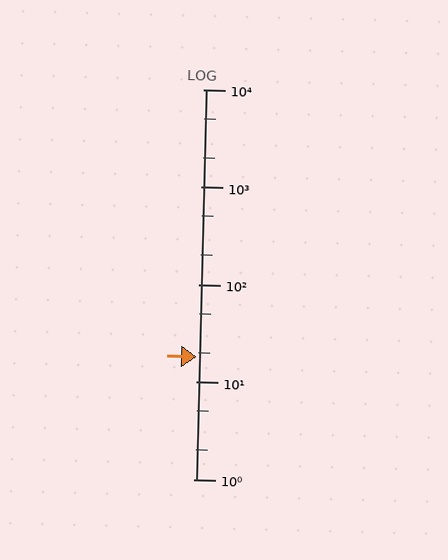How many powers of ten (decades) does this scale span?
The scale spans 4 decades, from 1 to 10000.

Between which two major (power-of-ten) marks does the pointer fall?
The pointer is between 10 and 100.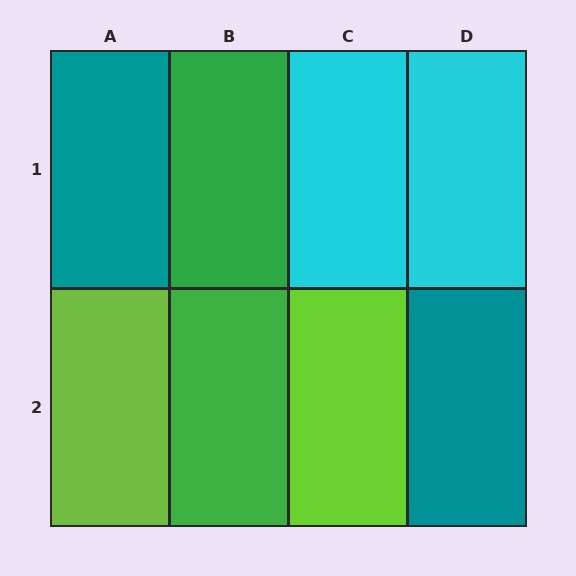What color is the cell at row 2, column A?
Lime.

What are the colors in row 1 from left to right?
Teal, green, cyan, cyan.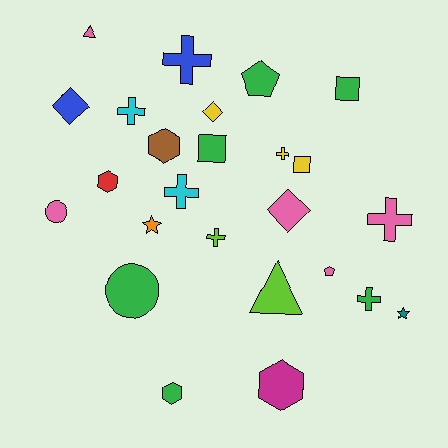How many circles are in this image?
There are 2 circles.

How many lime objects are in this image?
There are 2 lime objects.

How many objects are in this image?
There are 25 objects.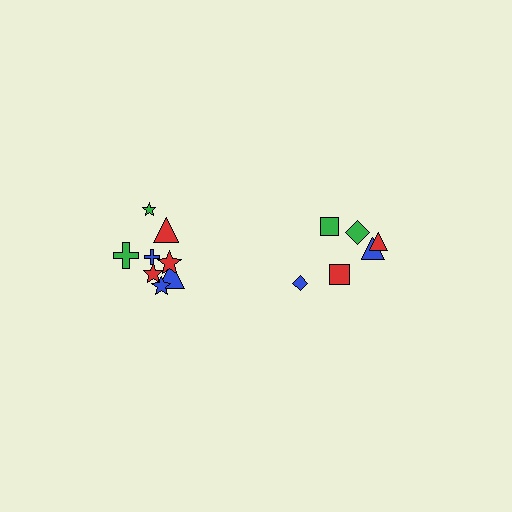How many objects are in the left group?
There are 8 objects.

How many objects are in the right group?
There are 6 objects.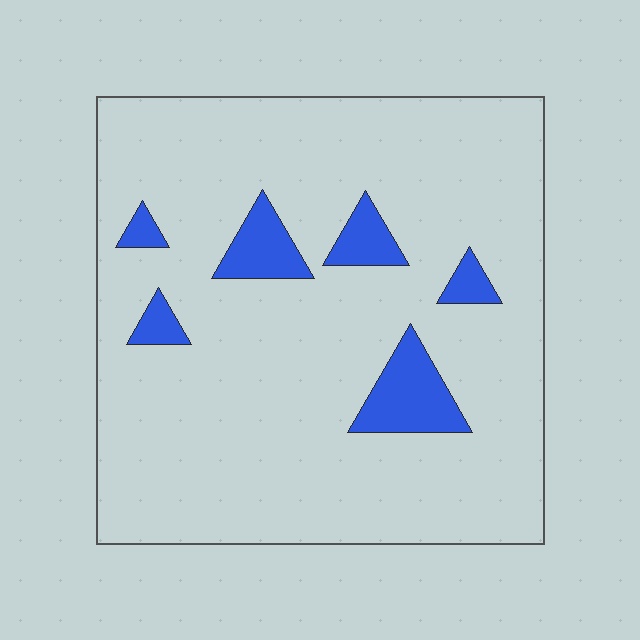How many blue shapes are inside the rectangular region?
6.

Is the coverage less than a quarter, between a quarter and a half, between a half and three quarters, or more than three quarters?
Less than a quarter.